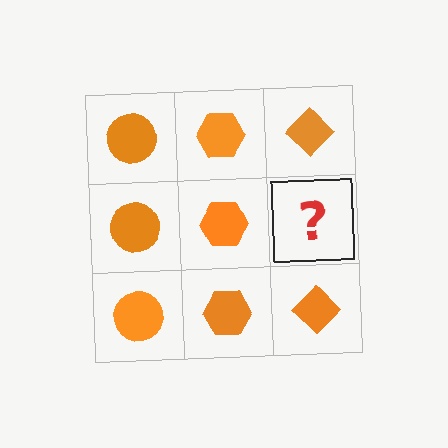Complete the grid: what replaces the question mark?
The question mark should be replaced with an orange diamond.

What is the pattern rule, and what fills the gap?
The rule is that each column has a consistent shape. The gap should be filled with an orange diamond.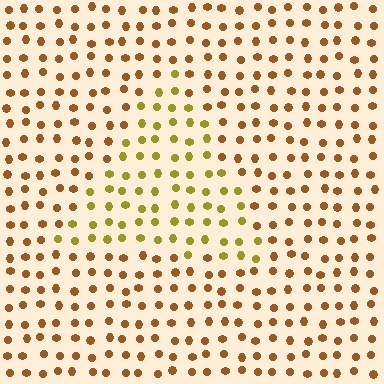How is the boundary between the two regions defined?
The boundary is defined purely by a slight shift in hue (about 33 degrees). Spacing, size, and orientation are identical on both sides.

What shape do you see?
I see a triangle.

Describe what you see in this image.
The image is filled with small brown elements in a uniform arrangement. A triangle-shaped region is visible where the elements are tinted to a slightly different hue, forming a subtle color boundary.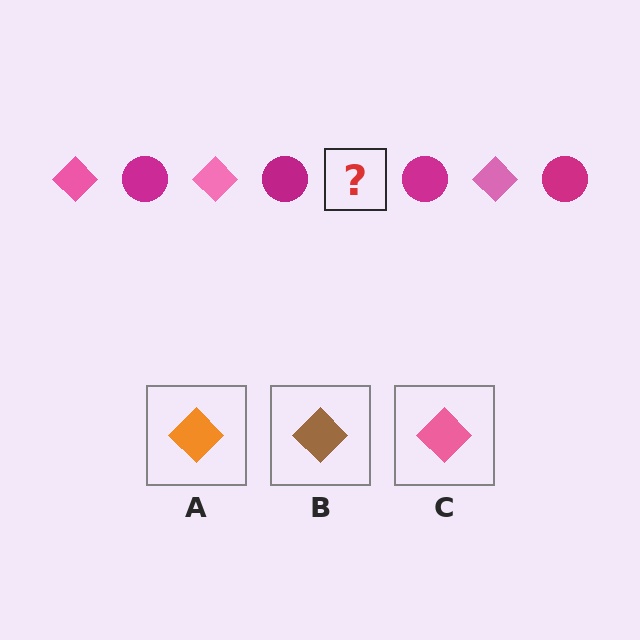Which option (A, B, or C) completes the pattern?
C.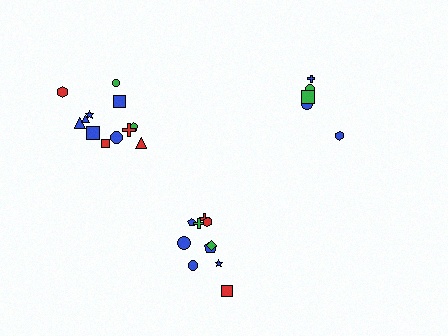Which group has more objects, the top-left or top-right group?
The top-left group.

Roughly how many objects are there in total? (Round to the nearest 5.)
Roughly 25 objects in total.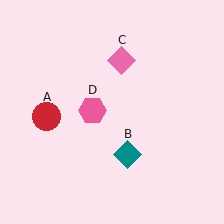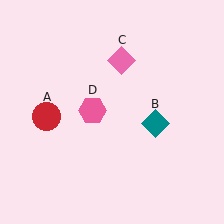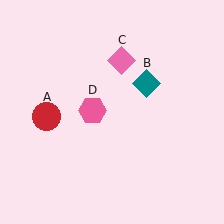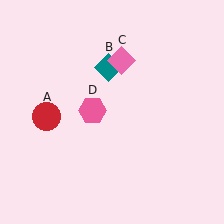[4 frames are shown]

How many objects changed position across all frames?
1 object changed position: teal diamond (object B).